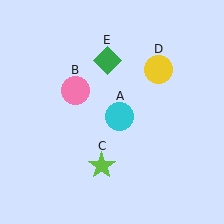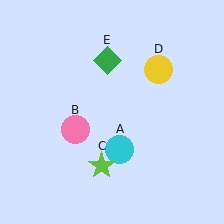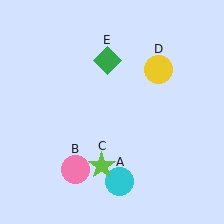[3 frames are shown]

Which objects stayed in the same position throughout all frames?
Lime star (object C) and yellow circle (object D) and green diamond (object E) remained stationary.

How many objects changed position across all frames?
2 objects changed position: cyan circle (object A), pink circle (object B).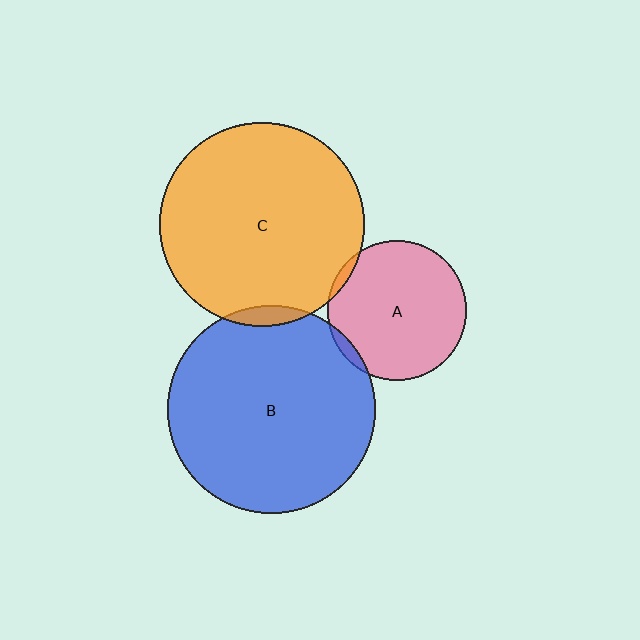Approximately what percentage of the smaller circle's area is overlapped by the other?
Approximately 5%.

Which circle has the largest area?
Circle B (blue).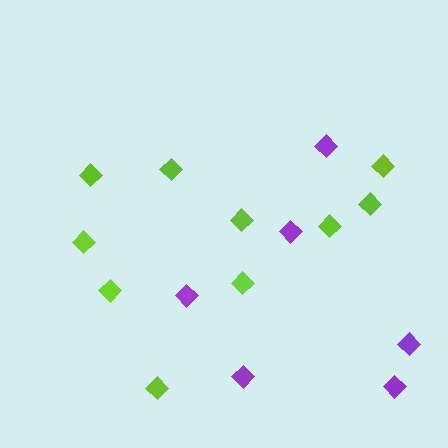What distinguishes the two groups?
There are 2 groups: one group of purple diamonds (6) and one group of lime diamonds (10).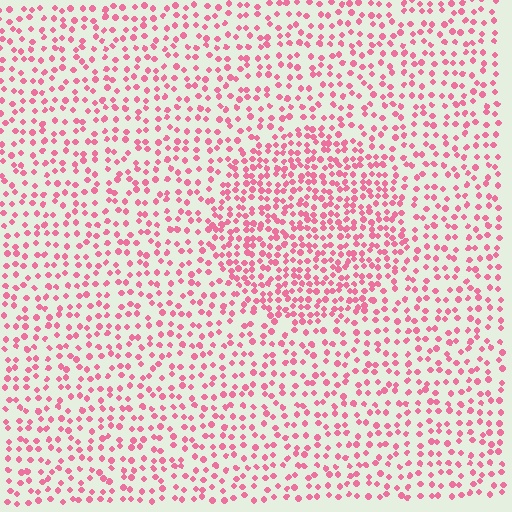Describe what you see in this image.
The image contains small pink elements arranged at two different densities. A circle-shaped region is visible where the elements are more densely packed than the surrounding area.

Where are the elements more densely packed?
The elements are more densely packed inside the circle boundary.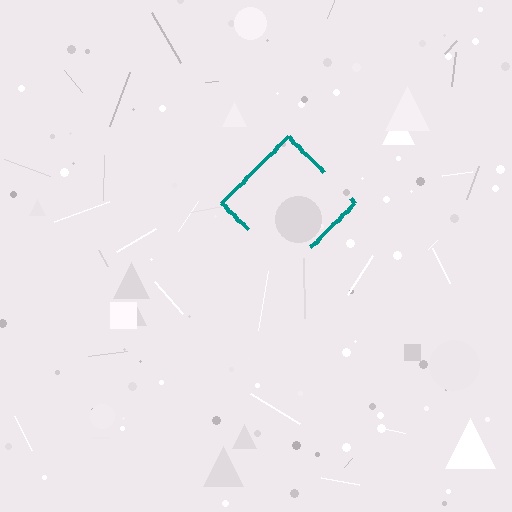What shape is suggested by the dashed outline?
The dashed outline suggests a diamond.